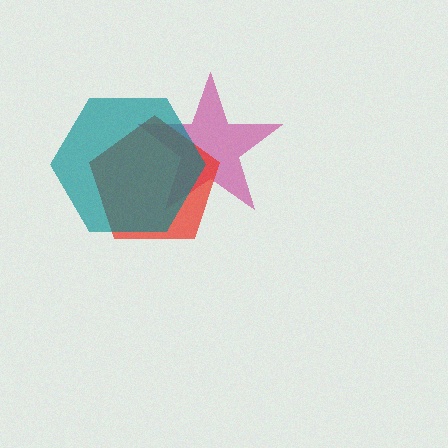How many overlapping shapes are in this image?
There are 3 overlapping shapes in the image.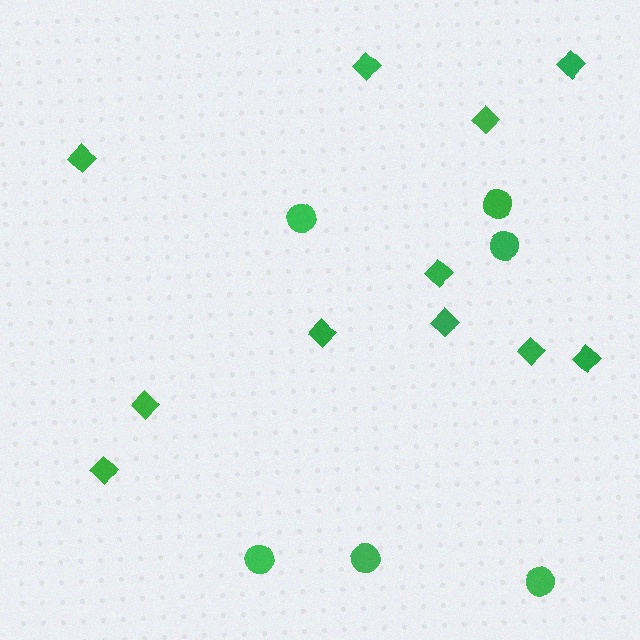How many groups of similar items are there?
There are 2 groups: one group of circles (6) and one group of diamonds (11).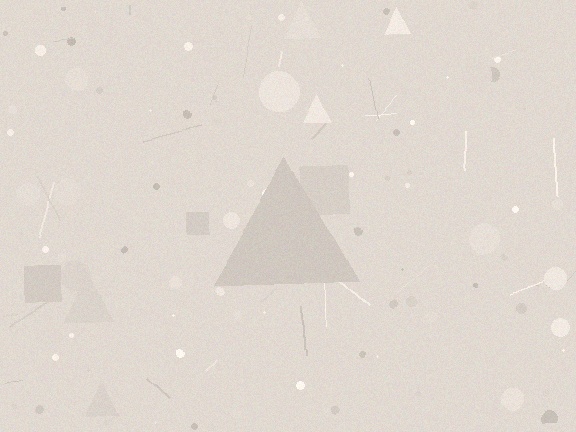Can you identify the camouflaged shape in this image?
The camouflaged shape is a triangle.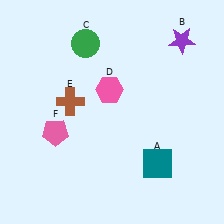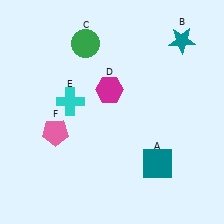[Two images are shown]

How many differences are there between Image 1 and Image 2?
There are 3 differences between the two images.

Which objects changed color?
B changed from purple to teal. D changed from pink to magenta. E changed from brown to cyan.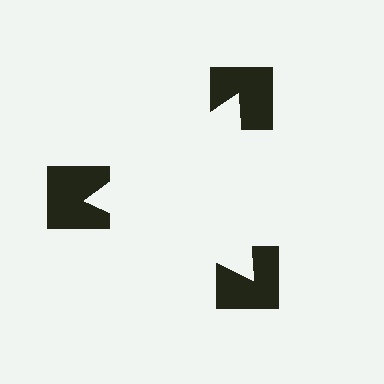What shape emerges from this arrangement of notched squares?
An illusory triangle — its edges are inferred from the aligned wedge cuts in the notched squares, not physically drawn.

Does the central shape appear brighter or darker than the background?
It typically appears slightly brighter than the background, even though no actual brightness change is drawn.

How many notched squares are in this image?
There are 3 — one at each vertex of the illusory triangle.